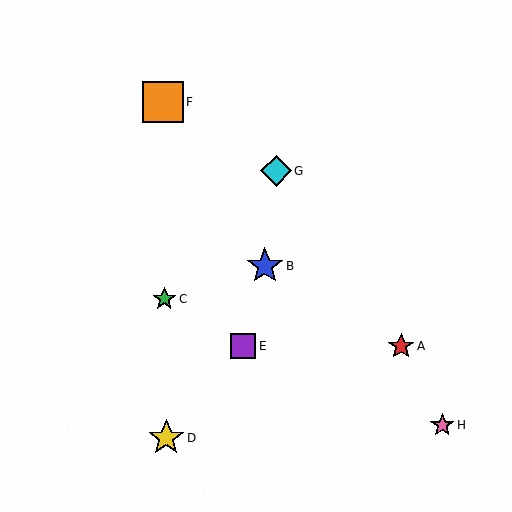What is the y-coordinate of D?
Object D is at y≈438.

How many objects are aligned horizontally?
2 objects (A, E) are aligned horizontally.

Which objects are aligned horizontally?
Objects A, E are aligned horizontally.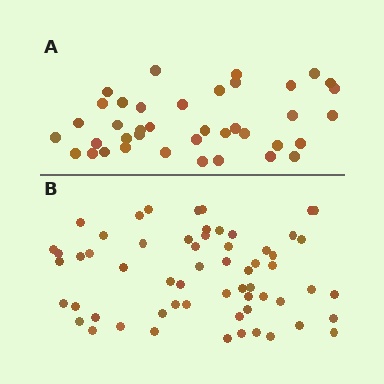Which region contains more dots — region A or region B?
Region B (the bottom region) has more dots.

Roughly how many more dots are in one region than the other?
Region B has approximately 20 more dots than region A.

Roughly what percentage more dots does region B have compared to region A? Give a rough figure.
About 55% more.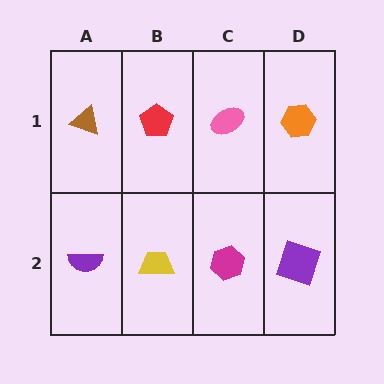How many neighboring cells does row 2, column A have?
2.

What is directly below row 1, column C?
A magenta hexagon.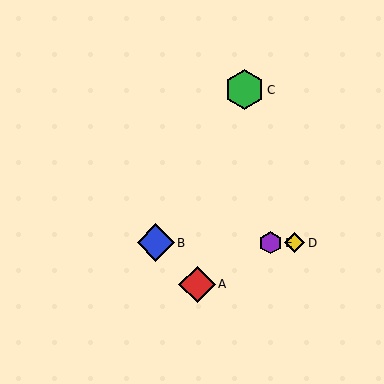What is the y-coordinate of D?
Object D is at y≈243.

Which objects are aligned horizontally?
Objects B, D, E are aligned horizontally.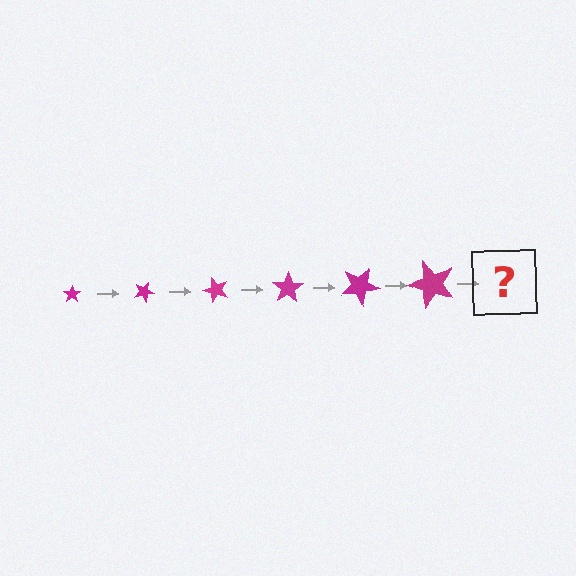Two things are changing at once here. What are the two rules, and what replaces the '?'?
The two rules are that the star grows larger each step and it rotates 25 degrees each step. The '?' should be a star, larger than the previous one and rotated 150 degrees from the start.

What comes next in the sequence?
The next element should be a star, larger than the previous one and rotated 150 degrees from the start.